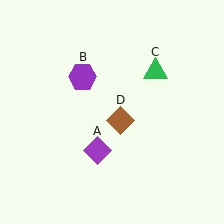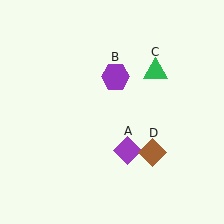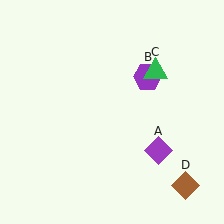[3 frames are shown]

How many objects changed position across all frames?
3 objects changed position: purple diamond (object A), purple hexagon (object B), brown diamond (object D).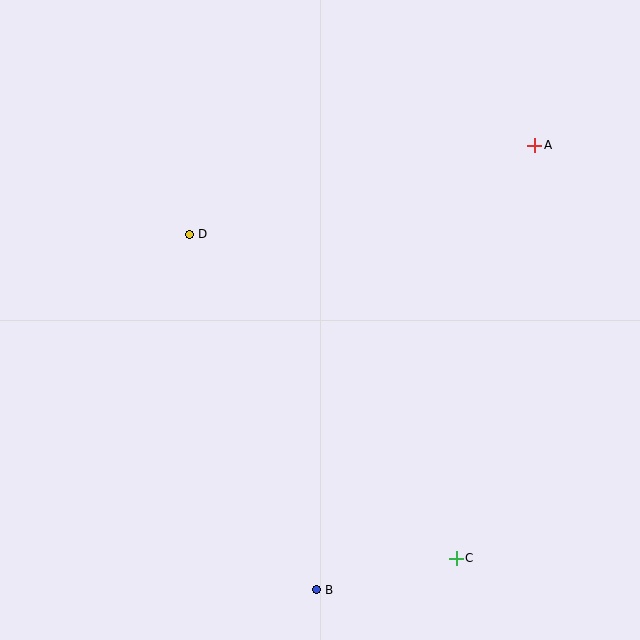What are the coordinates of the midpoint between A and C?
The midpoint between A and C is at (495, 352).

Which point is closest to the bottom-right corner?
Point C is closest to the bottom-right corner.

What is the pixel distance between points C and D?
The distance between C and D is 420 pixels.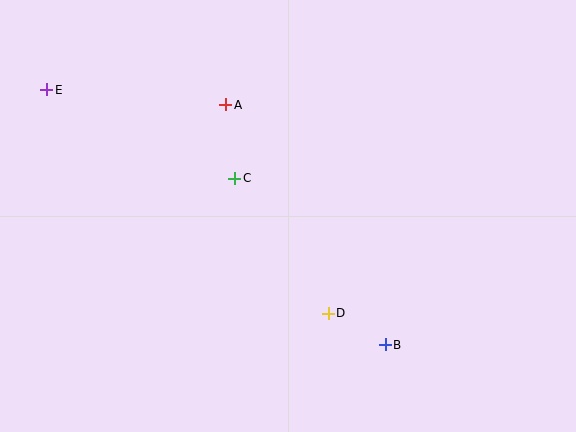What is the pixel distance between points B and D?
The distance between B and D is 65 pixels.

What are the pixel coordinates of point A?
Point A is at (226, 105).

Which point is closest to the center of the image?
Point C at (235, 178) is closest to the center.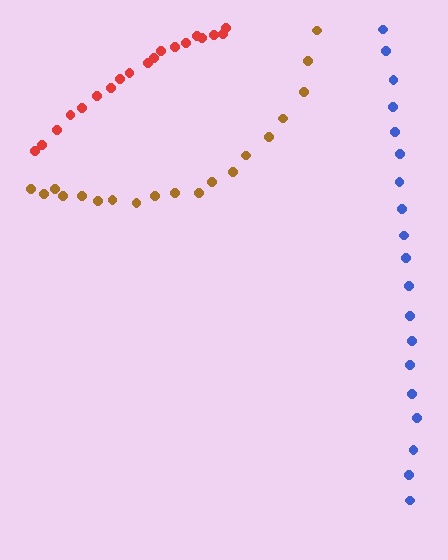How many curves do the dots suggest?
There are 3 distinct paths.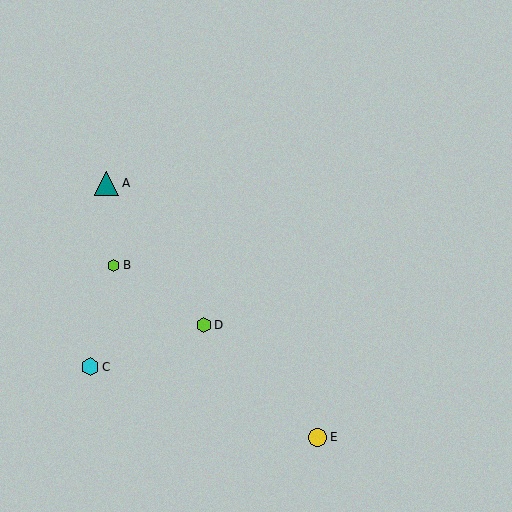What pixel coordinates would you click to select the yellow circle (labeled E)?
Click at (318, 437) to select the yellow circle E.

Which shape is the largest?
The teal triangle (labeled A) is the largest.